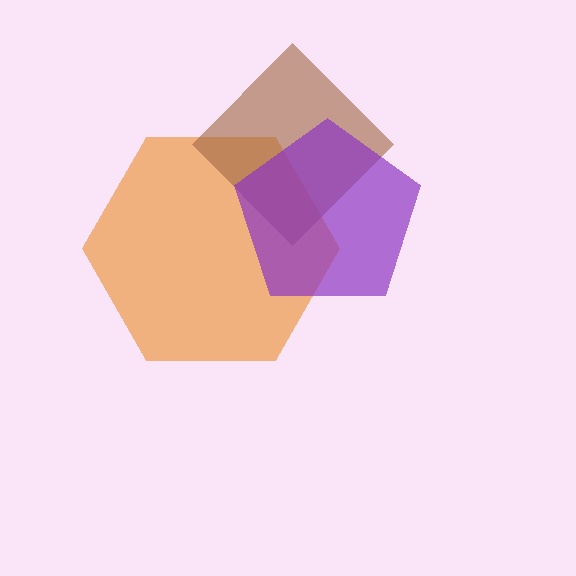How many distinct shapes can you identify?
There are 3 distinct shapes: an orange hexagon, a brown diamond, a purple pentagon.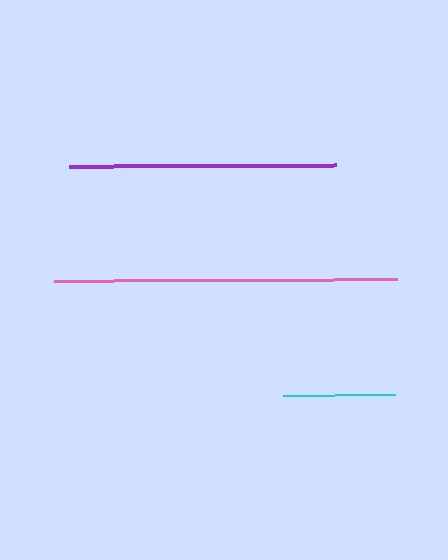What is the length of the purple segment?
The purple segment is approximately 267 pixels long.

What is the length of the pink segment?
The pink segment is approximately 342 pixels long.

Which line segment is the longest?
The pink line is the longest at approximately 342 pixels.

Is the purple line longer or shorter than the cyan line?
The purple line is longer than the cyan line.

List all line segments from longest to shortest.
From longest to shortest: pink, purple, cyan.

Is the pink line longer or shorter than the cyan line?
The pink line is longer than the cyan line.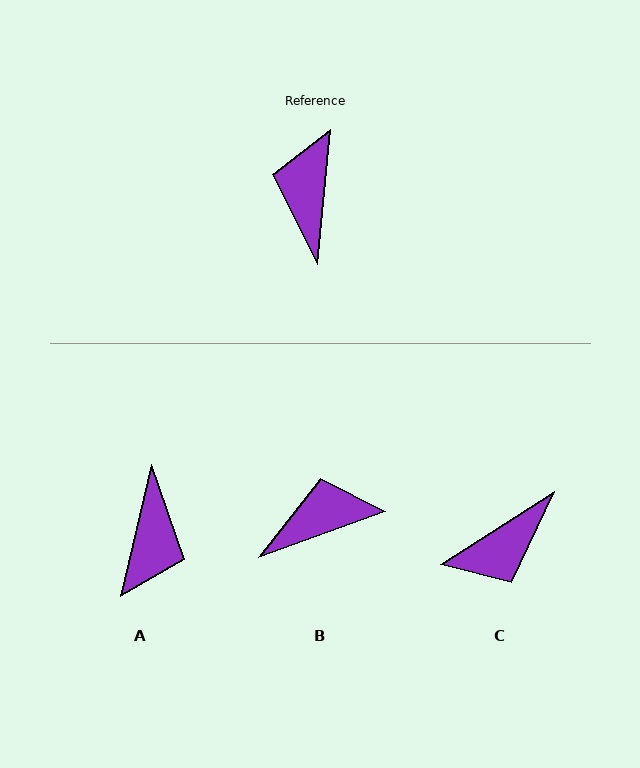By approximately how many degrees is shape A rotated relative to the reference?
Approximately 172 degrees counter-clockwise.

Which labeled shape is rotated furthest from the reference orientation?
A, about 172 degrees away.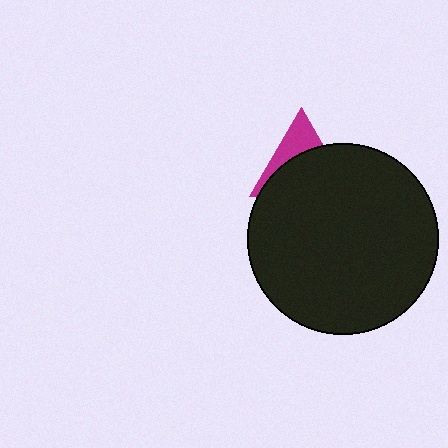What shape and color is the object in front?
The object in front is a black circle.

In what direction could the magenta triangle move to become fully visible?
The magenta triangle could move up. That would shift it out from behind the black circle entirely.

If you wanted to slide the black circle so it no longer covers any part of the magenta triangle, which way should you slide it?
Slide it down — that is the most direct way to separate the two shapes.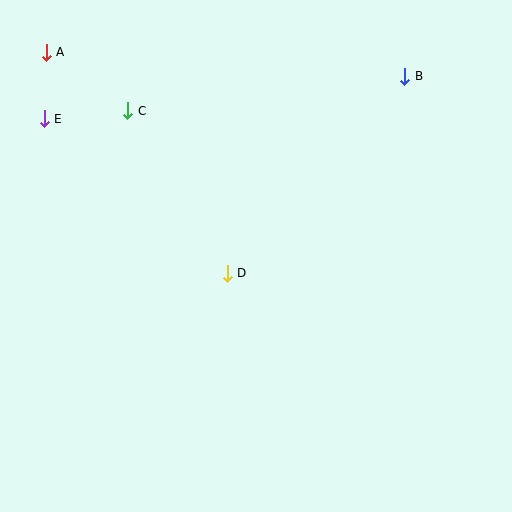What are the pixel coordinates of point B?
Point B is at (405, 77).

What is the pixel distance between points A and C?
The distance between A and C is 100 pixels.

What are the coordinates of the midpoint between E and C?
The midpoint between E and C is at (86, 115).